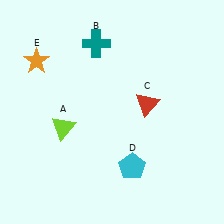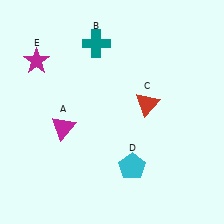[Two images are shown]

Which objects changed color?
A changed from lime to magenta. E changed from orange to magenta.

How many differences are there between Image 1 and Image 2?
There are 2 differences between the two images.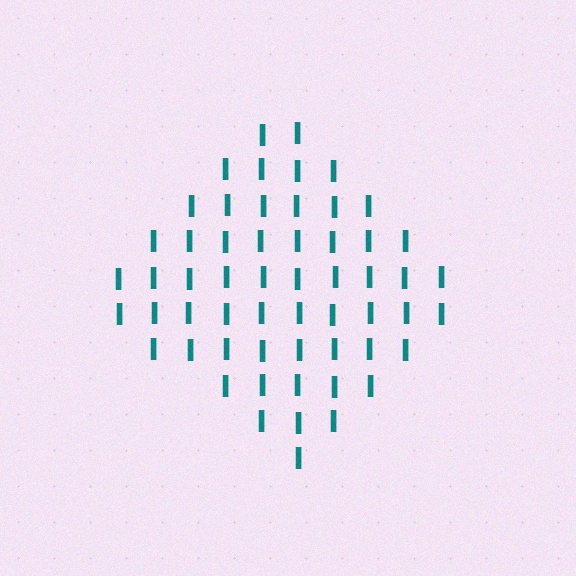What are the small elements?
The small elements are letter I's.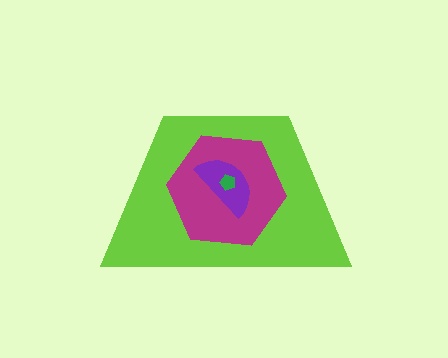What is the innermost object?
The green pentagon.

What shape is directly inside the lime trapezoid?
The magenta hexagon.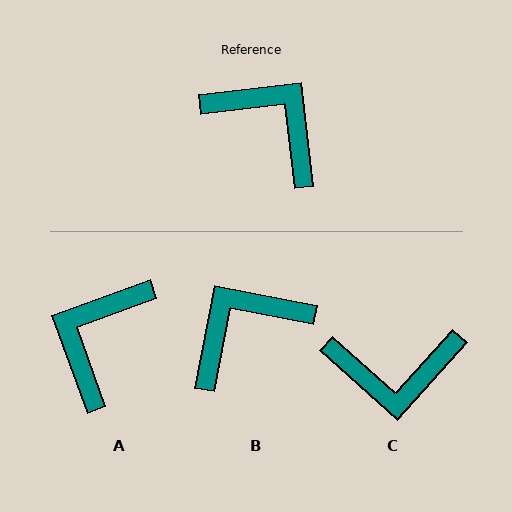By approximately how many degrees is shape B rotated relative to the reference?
Approximately 73 degrees counter-clockwise.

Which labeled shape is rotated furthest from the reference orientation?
C, about 138 degrees away.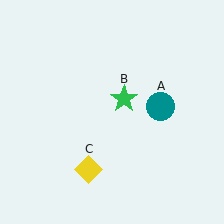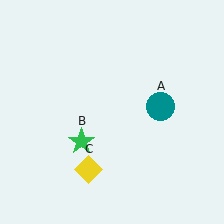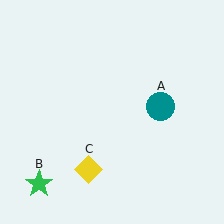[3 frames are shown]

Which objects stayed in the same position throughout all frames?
Teal circle (object A) and yellow diamond (object C) remained stationary.